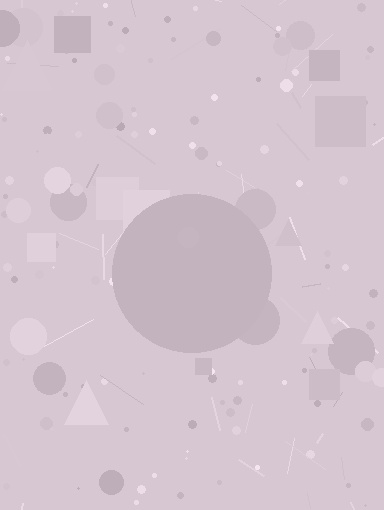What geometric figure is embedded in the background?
A circle is embedded in the background.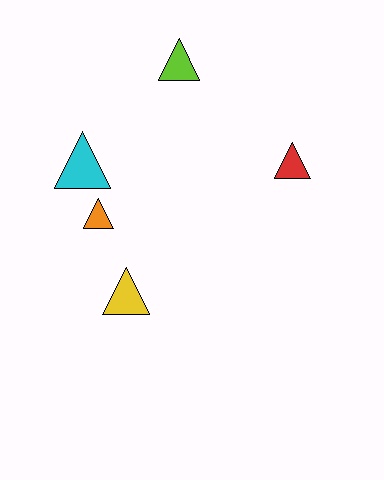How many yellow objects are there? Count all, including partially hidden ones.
There is 1 yellow object.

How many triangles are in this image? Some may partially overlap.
There are 5 triangles.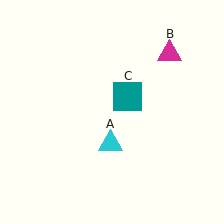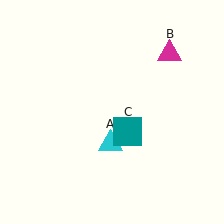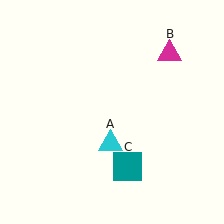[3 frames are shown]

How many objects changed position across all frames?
1 object changed position: teal square (object C).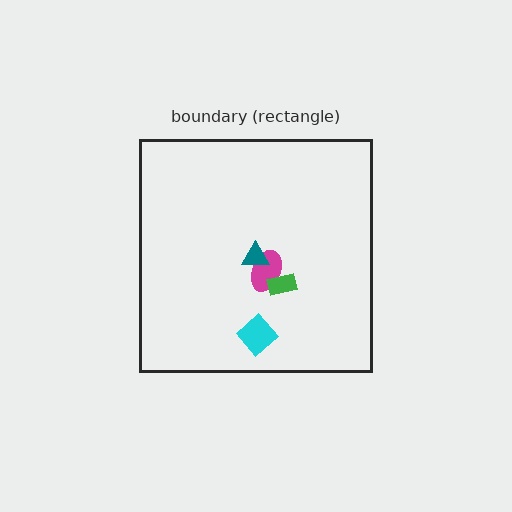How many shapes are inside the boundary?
4 inside, 0 outside.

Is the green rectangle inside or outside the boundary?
Inside.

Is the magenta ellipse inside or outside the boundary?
Inside.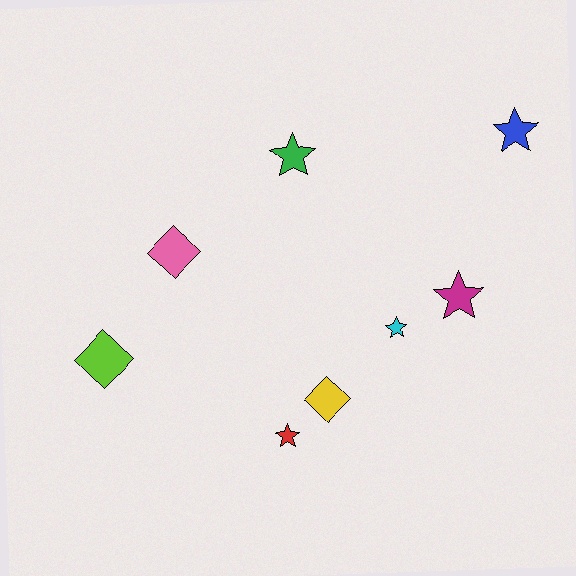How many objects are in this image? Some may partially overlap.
There are 8 objects.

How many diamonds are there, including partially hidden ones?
There are 3 diamonds.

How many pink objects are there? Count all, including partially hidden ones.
There is 1 pink object.